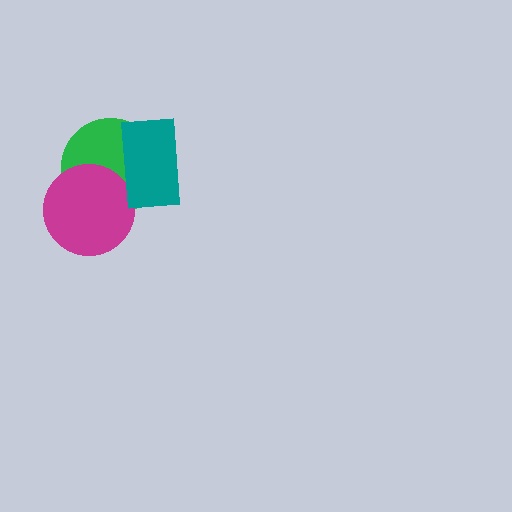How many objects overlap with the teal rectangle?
2 objects overlap with the teal rectangle.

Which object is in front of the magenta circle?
The teal rectangle is in front of the magenta circle.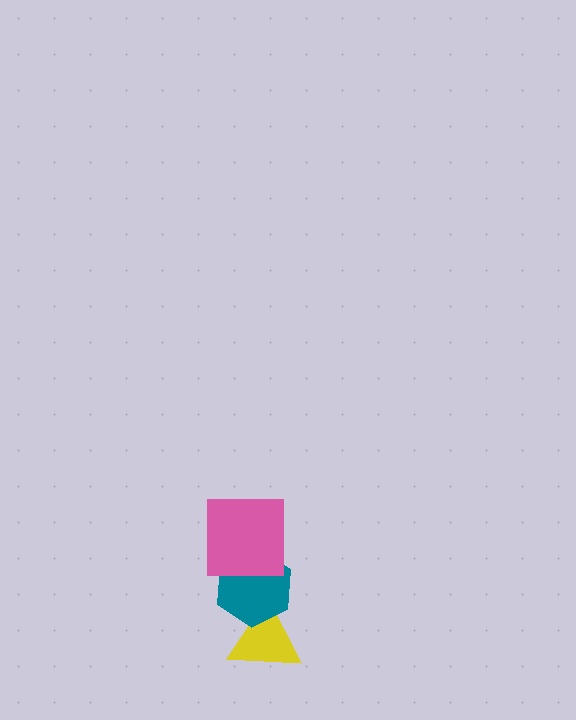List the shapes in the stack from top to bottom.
From top to bottom: the pink square, the teal hexagon, the yellow triangle.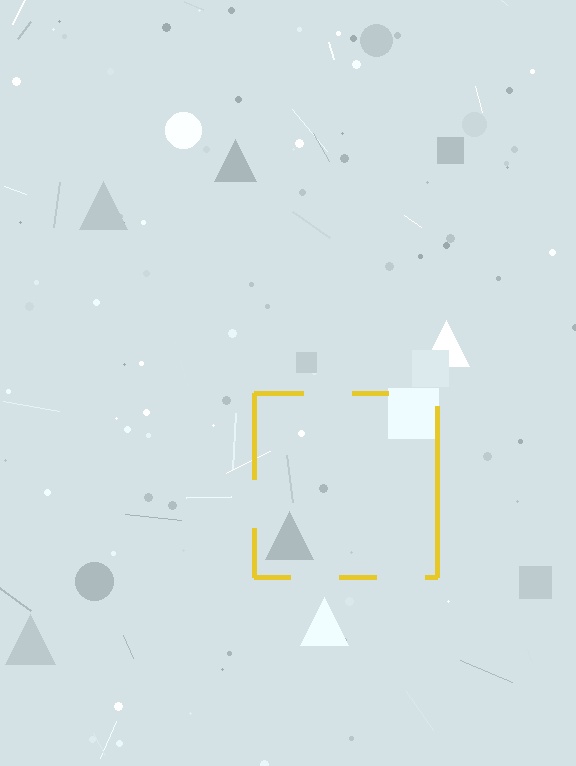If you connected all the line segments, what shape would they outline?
They would outline a square.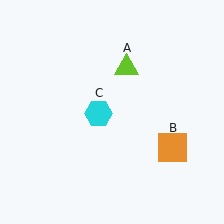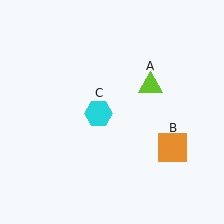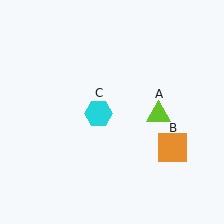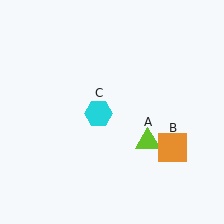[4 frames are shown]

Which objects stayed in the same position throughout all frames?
Orange square (object B) and cyan hexagon (object C) remained stationary.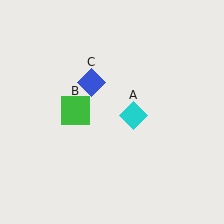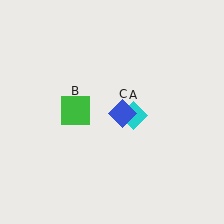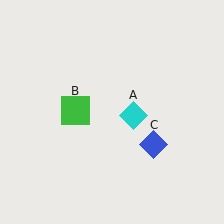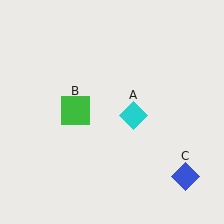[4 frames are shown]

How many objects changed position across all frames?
1 object changed position: blue diamond (object C).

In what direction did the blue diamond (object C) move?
The blue diamond (object C) moved down and to the right.